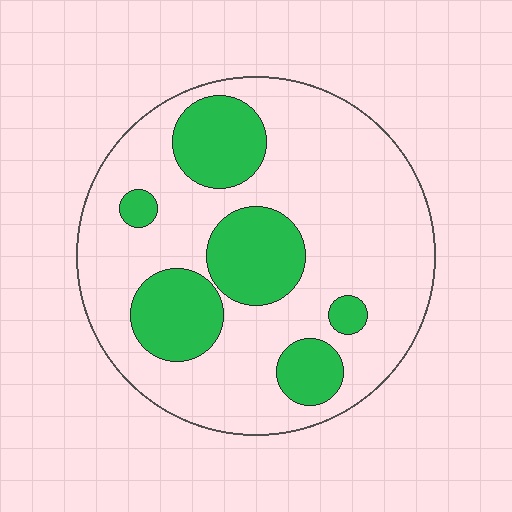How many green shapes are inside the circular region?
6.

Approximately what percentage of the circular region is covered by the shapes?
Approximately 25%.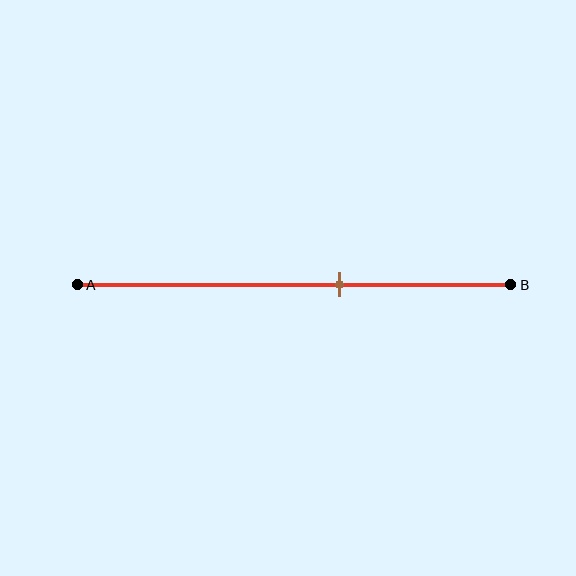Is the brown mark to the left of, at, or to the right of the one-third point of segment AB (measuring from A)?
The brown mark is to the right of the one-third point of segment AB.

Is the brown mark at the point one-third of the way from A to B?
No, the mark is at about 60% from A, not at the 33% one-third point.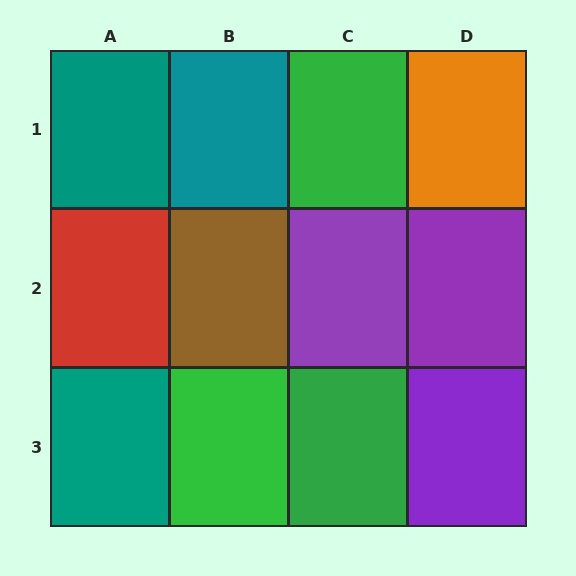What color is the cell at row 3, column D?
Purple.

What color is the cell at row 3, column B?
Green.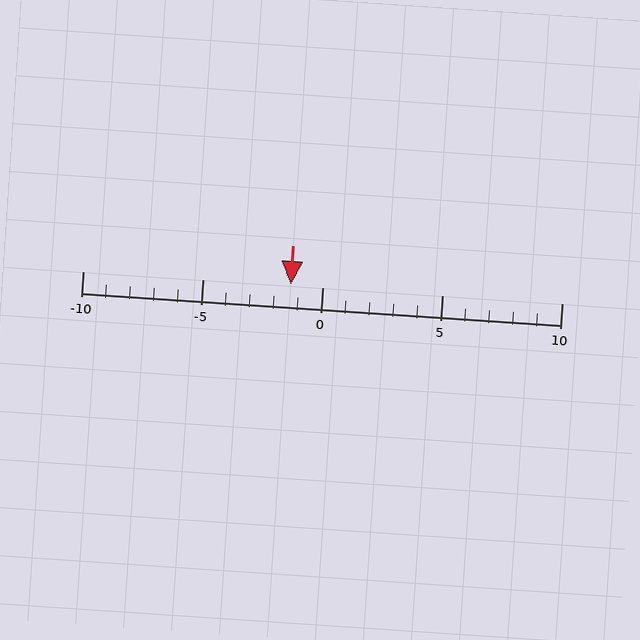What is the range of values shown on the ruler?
The ruler shows values from -10 to 10.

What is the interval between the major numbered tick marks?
The major tick marks are spaced 5 units apart.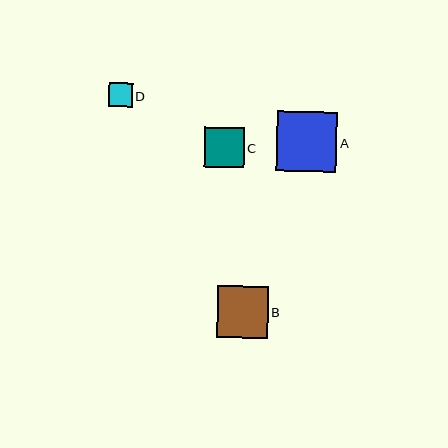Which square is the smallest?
Square D is the smallest with a size of approximately 24 pixels.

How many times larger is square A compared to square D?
Square A is approximately 2.5 times the size of square D.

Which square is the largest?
Square A is the largest with a size of approximately 60 pixels.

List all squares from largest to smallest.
From largest to smallest: A, B, C, D.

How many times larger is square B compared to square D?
Square B is approximately 2.1 times the size of square D.